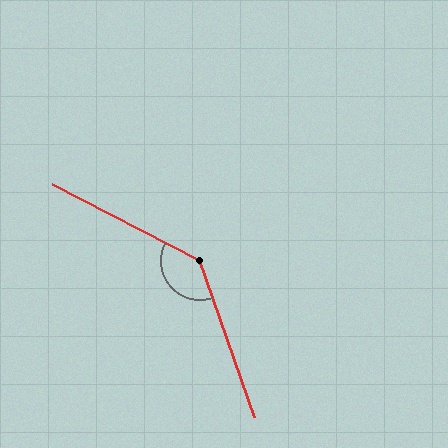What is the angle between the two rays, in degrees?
Approximately 137 degrees.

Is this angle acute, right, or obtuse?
It is obtuse.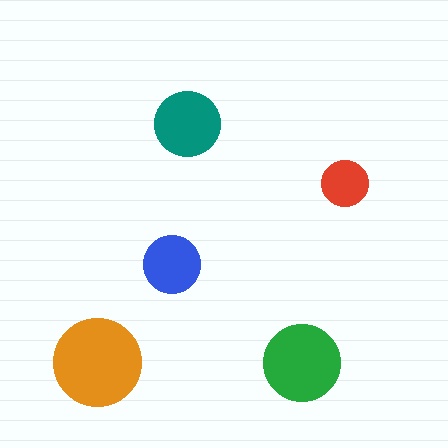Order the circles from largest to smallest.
the orange one, the green one, the teal one, the blue one, the red one.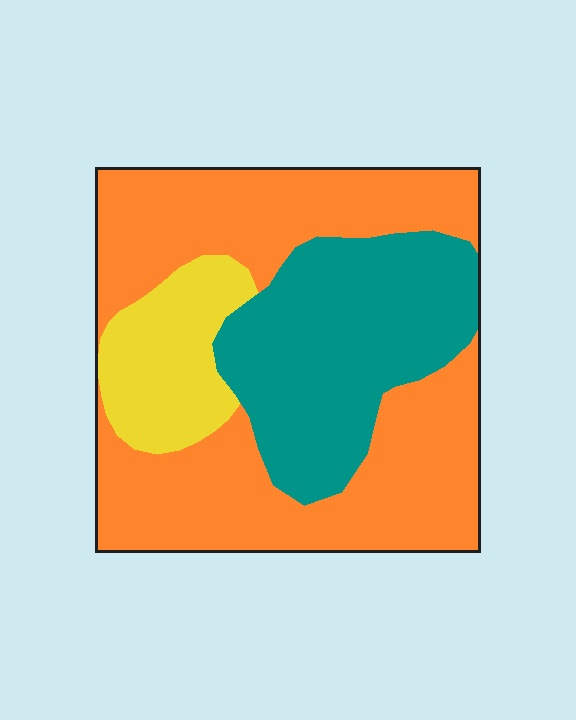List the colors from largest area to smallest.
From largest to smallest: orange, teal, yellow.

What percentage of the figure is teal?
Teal covers about 30% of the figure.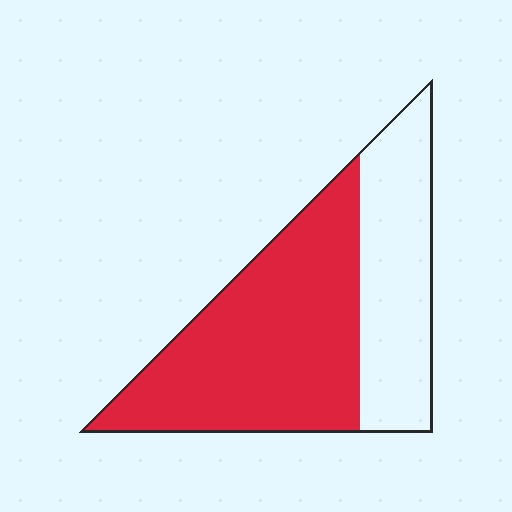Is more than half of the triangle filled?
Yes.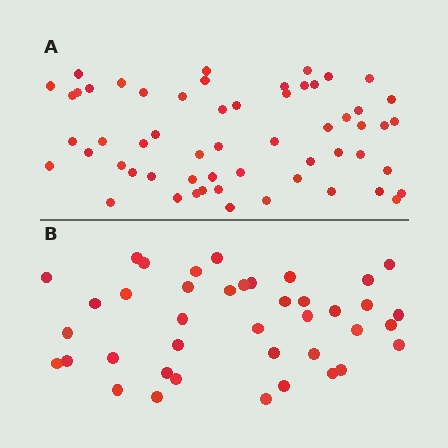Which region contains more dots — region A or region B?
Region A (the top region) has more dots.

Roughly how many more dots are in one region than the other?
Region A has approximately 15 more dots than region B.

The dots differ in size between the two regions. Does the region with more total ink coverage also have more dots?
No. Region B has more total ink coverage because its dots are larger, but region A actually contains more individual dots. Total area can be misleading — the number of items is what matters here.